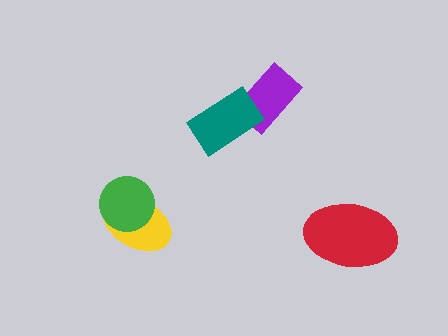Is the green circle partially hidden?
No, no other shape covers it.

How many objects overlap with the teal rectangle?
1 object overlaps with the teal rectangle.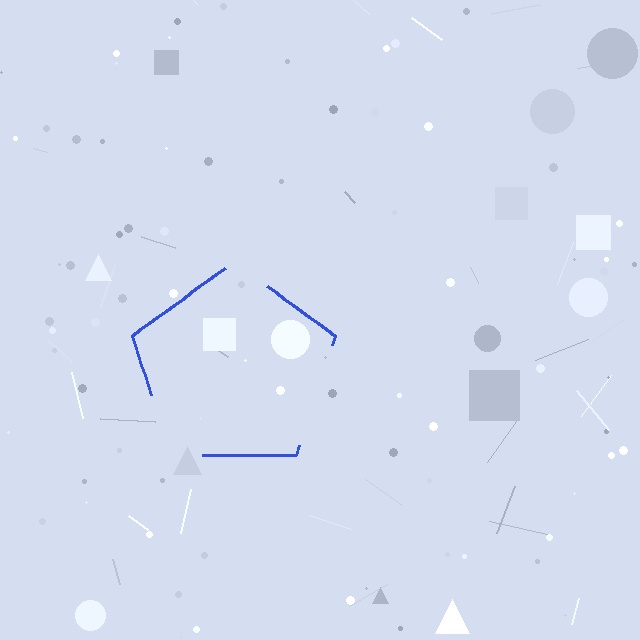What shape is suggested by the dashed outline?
The dashed outline suggests a pentagon.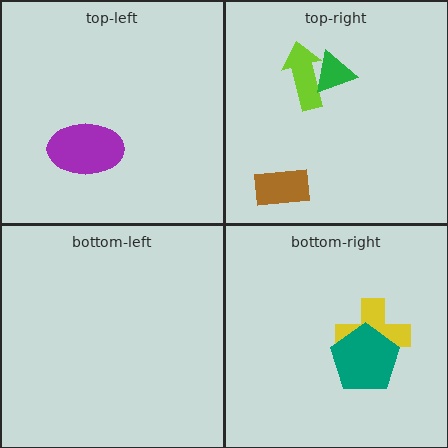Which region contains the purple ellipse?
The top-left region.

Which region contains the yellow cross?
The bottom-right region.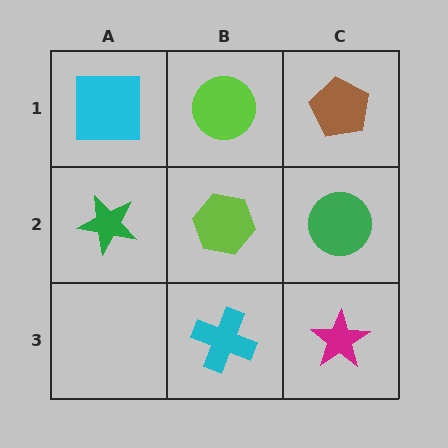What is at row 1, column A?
A cyan square.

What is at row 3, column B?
A cyan cross.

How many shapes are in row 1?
3 shapes.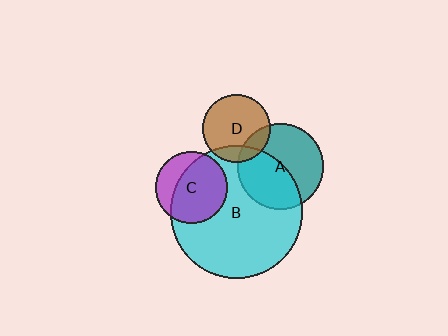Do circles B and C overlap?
Yes.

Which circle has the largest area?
Circle B (cyan).